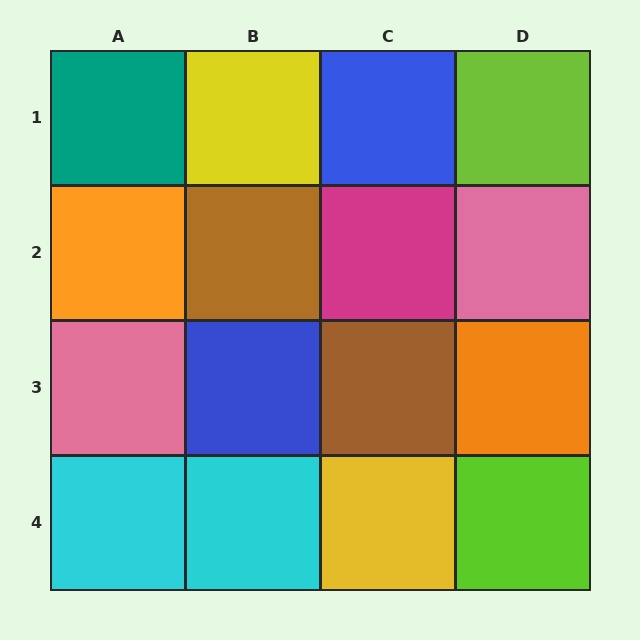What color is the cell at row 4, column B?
Cyan.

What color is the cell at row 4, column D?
Lime.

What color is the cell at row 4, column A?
Cyan.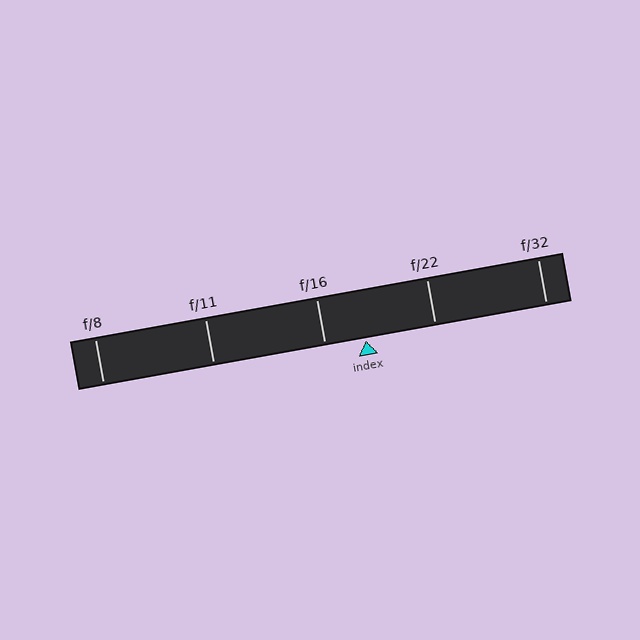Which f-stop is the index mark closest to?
The index mark is closest to f/16.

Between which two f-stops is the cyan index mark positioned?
The index mark is between f/16 and f/22.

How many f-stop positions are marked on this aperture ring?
There are 5 f-stop positions marked.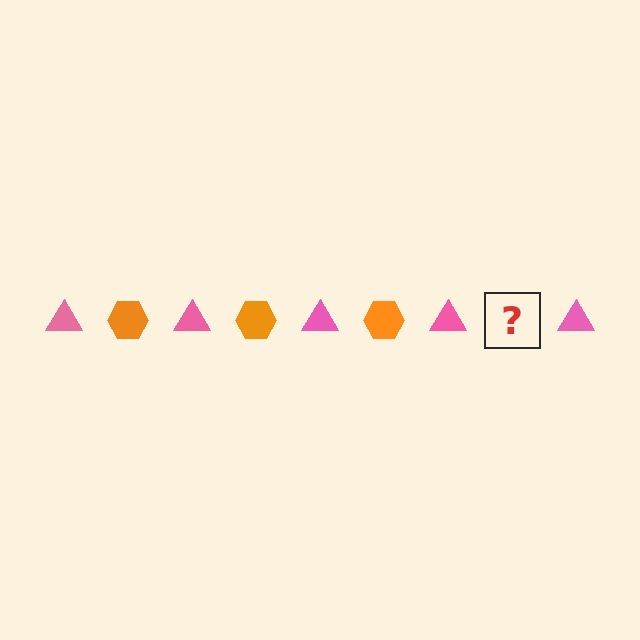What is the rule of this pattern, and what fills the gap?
The rule is that the pattern alternates between pink triangle and orange hexagon. The gap should be filled with an orange hexagon.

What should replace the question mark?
The question mark should be replaced with an orange hexagon.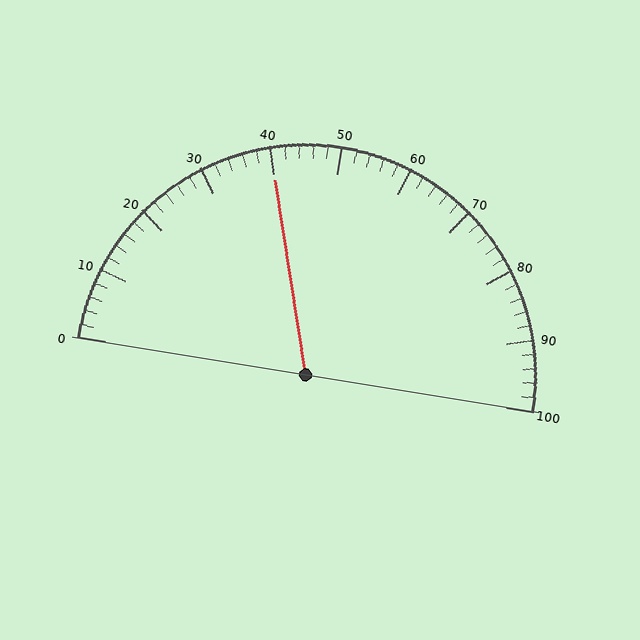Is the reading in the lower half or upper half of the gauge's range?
The reading is in the lower half of the range (0 to 100).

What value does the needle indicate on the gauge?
The needle indicates approximately 40.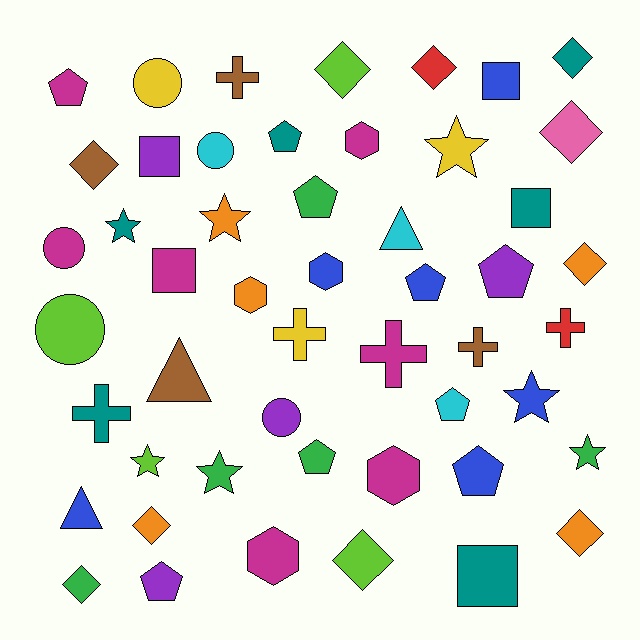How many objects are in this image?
There are 50 objects.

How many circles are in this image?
There are 5 circles.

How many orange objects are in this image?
There are 5 orange objects.